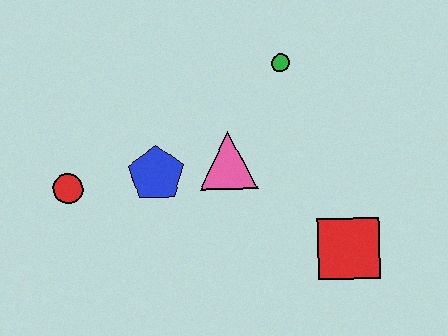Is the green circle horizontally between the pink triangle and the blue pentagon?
No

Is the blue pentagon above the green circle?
No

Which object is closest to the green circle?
The pink triangle is closest to the green circle.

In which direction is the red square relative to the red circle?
The red square is to the right of the red circle.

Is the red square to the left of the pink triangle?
No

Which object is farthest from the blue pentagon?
The red square is farthest from the blue pentagon.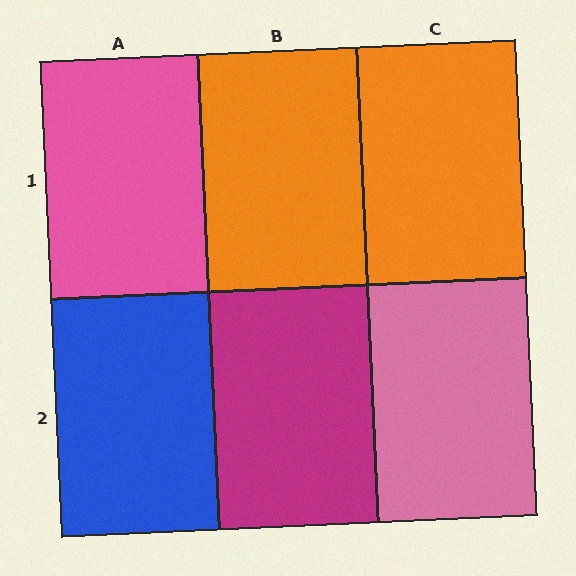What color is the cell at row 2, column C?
Pink.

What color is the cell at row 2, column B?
Magenta.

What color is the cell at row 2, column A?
Blue.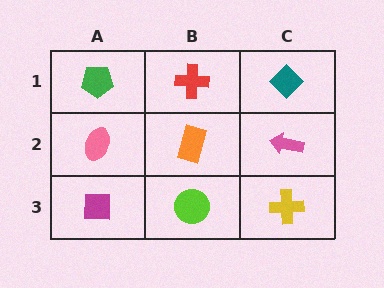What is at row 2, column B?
An orange rectangle.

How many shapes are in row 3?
3 shapes.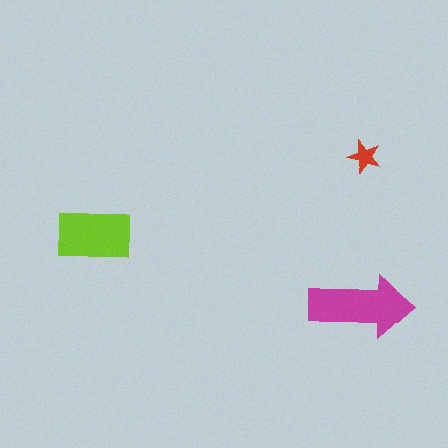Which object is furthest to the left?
The lime rectangle is leftmost.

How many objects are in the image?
There are 3 objects in the image.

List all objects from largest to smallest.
The magenta arrow, the lime rectangle, the red star.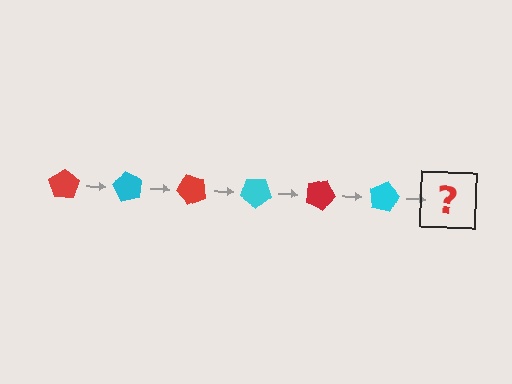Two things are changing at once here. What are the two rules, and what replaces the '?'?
The two rules are that it rotates 60 degrees each step and the color cycles through red and cyan. The '?' should be a red pentagon, rotated 360 degrees from the start.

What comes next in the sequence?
The next element should be a red pentagon, rotated 360 degrees from the start.